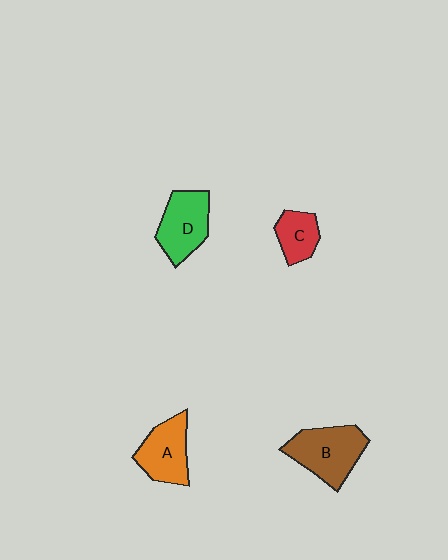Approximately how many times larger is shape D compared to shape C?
Approximately 1.6 times.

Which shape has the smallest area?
Shape C (red).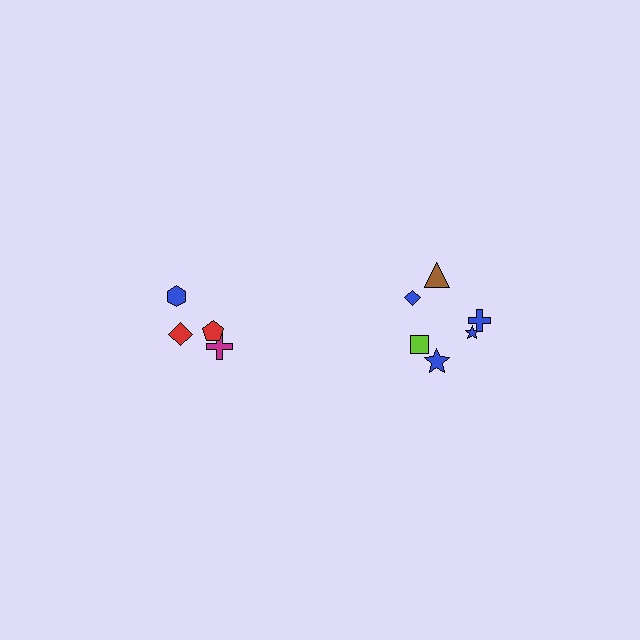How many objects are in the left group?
There are 4 objects.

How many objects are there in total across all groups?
There are 10 objects.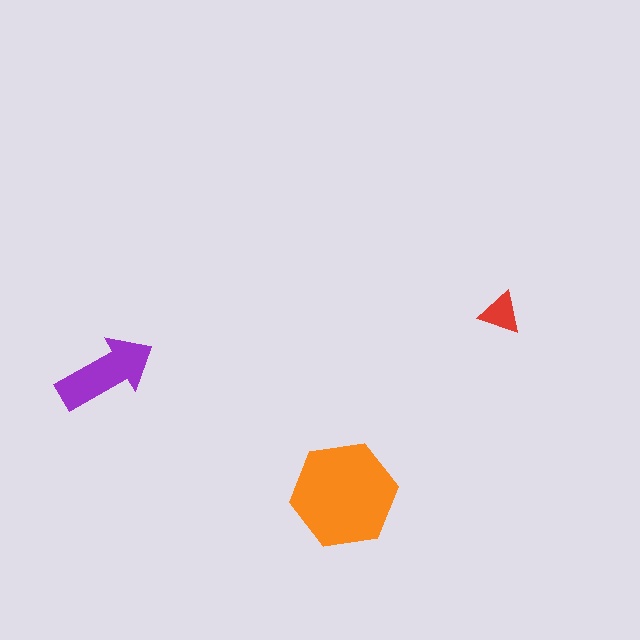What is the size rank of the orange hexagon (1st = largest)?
1st.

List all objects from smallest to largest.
The red triangle, the purple arrow, the orange hexagon.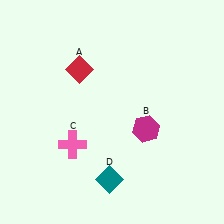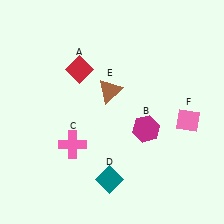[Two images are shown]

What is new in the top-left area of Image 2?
A brown triangle (E) was added in the top-left area of Image 2.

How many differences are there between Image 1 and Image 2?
There are 2 differences between the two images.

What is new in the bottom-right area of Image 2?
A pink diamond (F) was added in the bottom-right area of Image 2.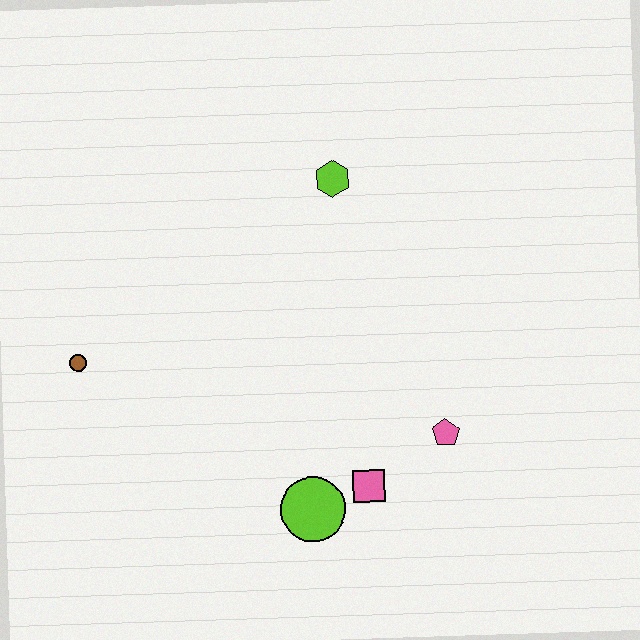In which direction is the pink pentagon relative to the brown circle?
The pink pentagon is to the right of the brown circle.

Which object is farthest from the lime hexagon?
The lime circle is farthest from the lime hexagon.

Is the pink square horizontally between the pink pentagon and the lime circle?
Yes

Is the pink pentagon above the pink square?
Yes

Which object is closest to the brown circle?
The lime circle is closest to the brown circle.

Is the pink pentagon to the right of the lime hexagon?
Yes